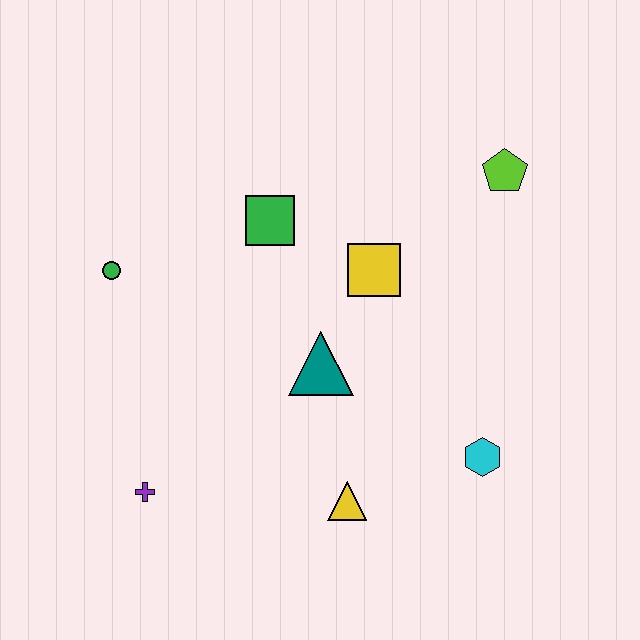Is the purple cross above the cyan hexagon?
No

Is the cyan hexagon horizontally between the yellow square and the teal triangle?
No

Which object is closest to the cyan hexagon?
The yellow triangle is closest to the cyan hexagon.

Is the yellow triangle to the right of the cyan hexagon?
No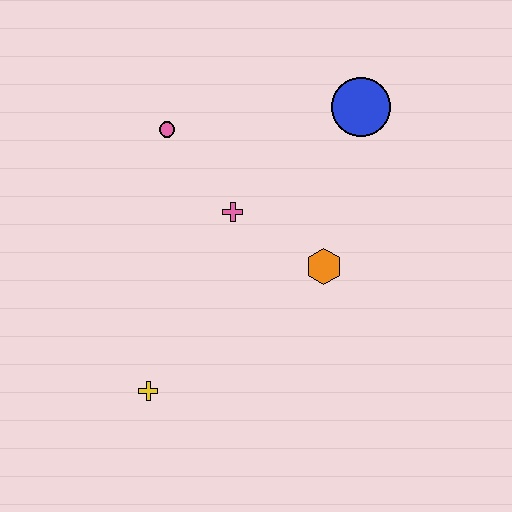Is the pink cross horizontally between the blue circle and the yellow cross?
Yes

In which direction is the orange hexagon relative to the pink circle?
The orange hexagon is to the right of the pink circle.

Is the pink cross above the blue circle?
No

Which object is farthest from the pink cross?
The yellow cross is farthest from the pink cross.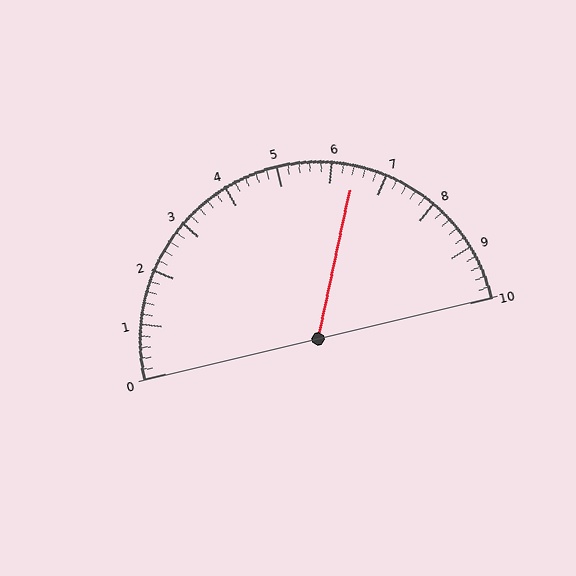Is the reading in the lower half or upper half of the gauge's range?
The reading is in the upper half of the range (0 to 10).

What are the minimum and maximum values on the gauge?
The gauge ranges from 0 to 10.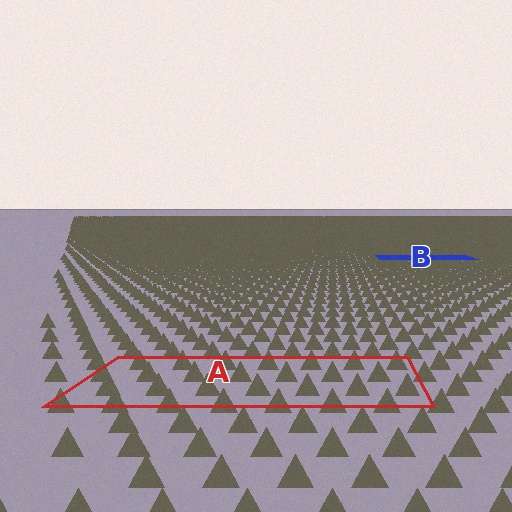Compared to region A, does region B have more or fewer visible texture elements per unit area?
Region B has more texture elements per unit area — they are packed more densely because it is farther away.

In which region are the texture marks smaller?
The texture marks are smaller in region B, because it is farther away.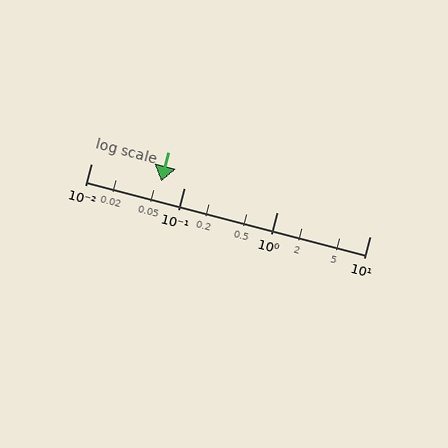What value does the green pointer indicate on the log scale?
The pointer indicates approximately 0.057.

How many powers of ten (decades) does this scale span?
The scale spans 3 decades, from 0.01 to 10.